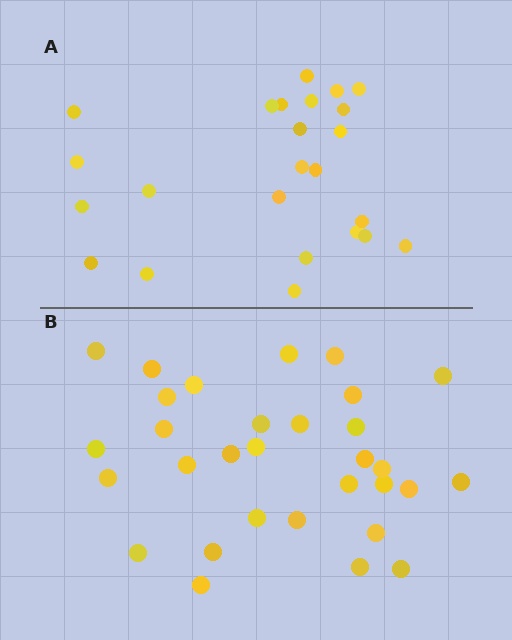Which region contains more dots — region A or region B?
Region B (the bottom region) has more dots.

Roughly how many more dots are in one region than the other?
Region B has roughly 8 or so more dots than region A.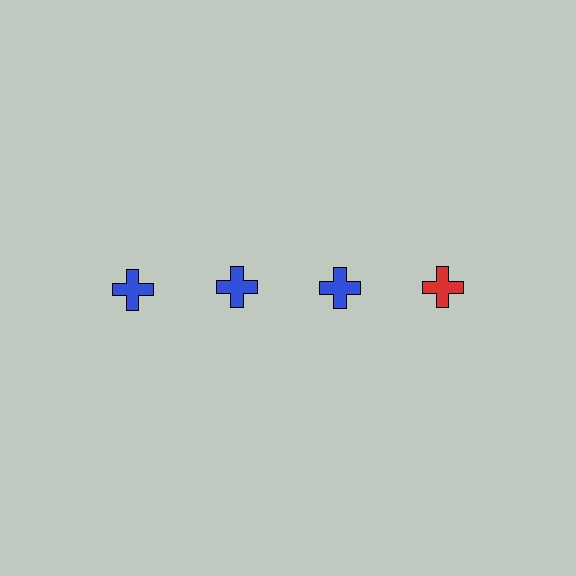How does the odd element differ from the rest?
It has a different color: red instead of blue.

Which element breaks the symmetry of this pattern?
The red cross in the top row, second from right column breaks the symmetry. All other shapes are blue crosses.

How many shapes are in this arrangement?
There are 4 shapes arranged in a grid pattern.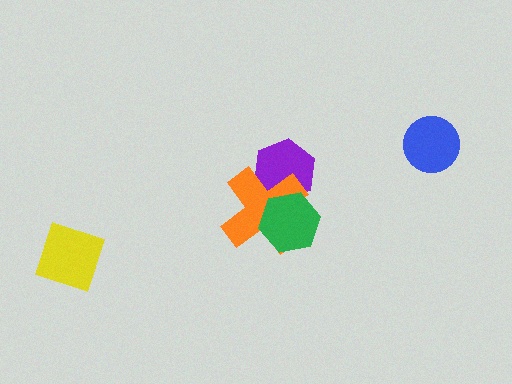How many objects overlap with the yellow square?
0 objects overlap with the yellow square.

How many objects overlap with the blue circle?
0 objects overlap with the blue circle.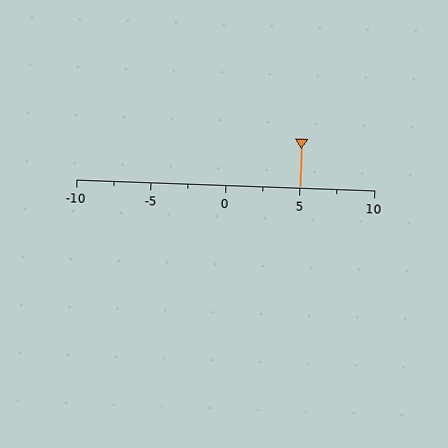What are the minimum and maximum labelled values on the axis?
The axis runs from -10 to 10.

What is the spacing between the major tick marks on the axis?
The major ticks are spaced 5 apart.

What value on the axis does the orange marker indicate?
The marker indicates approximately 5.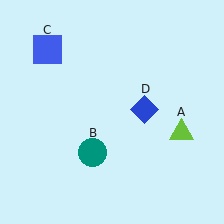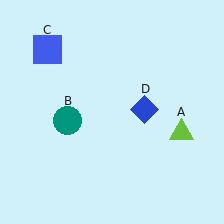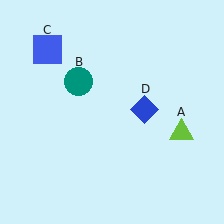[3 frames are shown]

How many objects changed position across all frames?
1 object changed position: teal circle (object B).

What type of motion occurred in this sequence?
The teal circle (object B) rotated clockwise around the center of the scene.